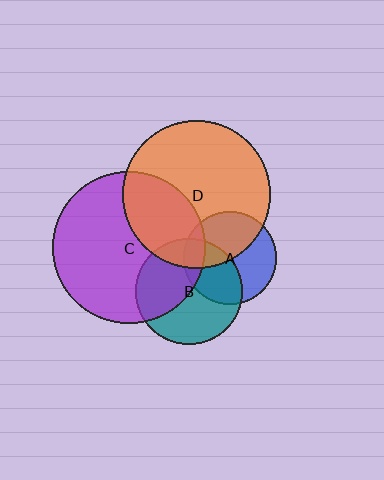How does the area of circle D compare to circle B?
Approximately 1.9 times.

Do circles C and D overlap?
Yes.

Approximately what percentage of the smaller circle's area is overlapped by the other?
Approximately 30%.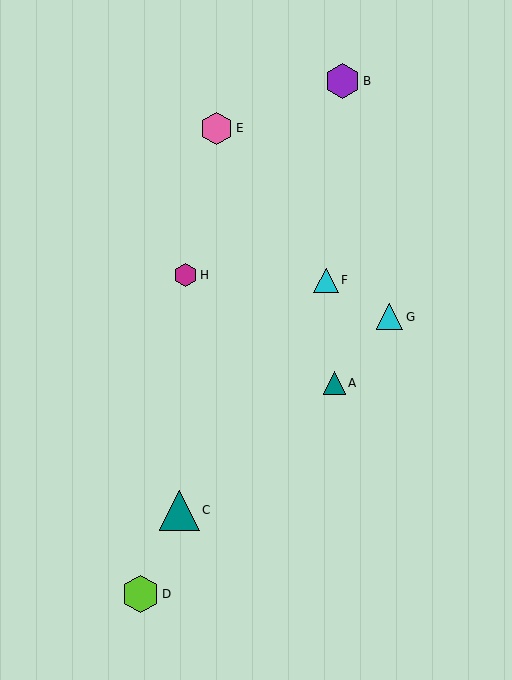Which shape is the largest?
The teal triangle (labeled C) is the largest.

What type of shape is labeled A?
Shape A is a teal triangle.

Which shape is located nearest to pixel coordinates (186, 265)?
The magenta hexagon (labeled H) at (186, 275) is nearest to that location.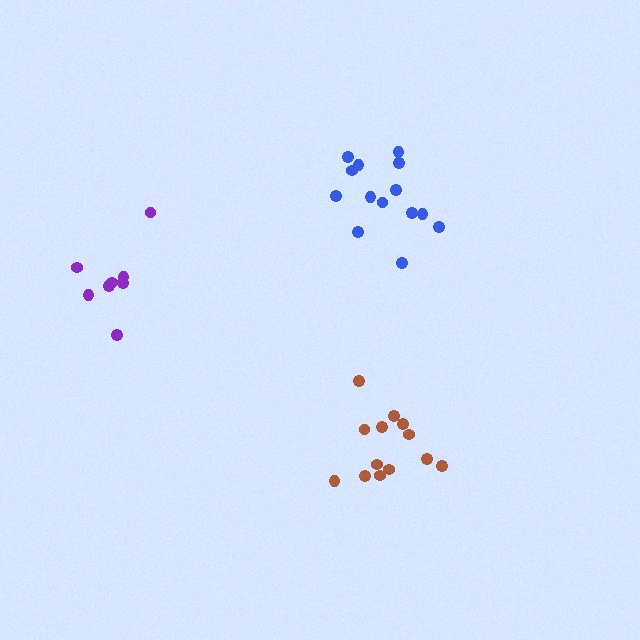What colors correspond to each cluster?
The clusters are colored: brown, blue, purple.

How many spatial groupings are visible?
There are 3 spatial groupings.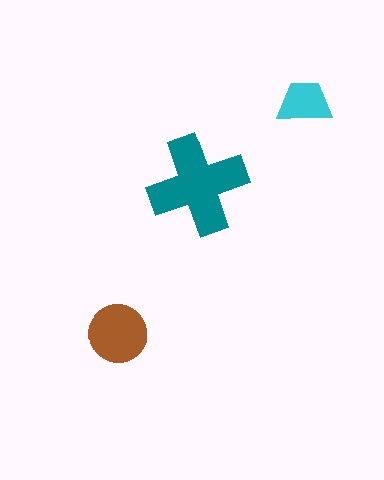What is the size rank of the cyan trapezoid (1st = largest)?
3rd.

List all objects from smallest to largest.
The cyan trapezoid, the brown circle, the teal cross.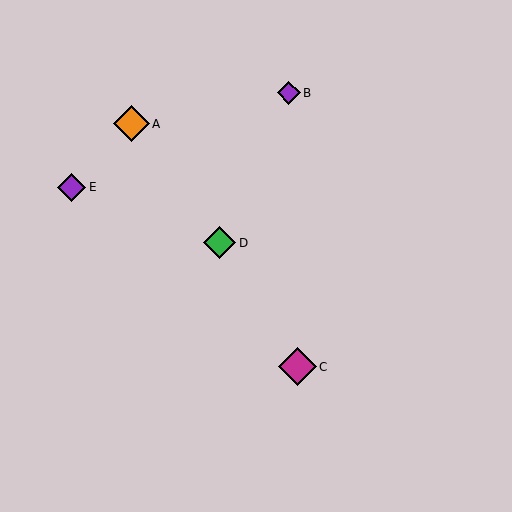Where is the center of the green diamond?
The center of the green diamond is at (220, 243).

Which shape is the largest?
The magenta diamond (labeled C) is the largest.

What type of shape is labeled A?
Shape A is an orange diamond.